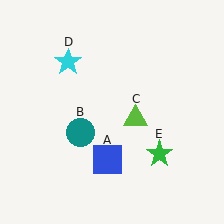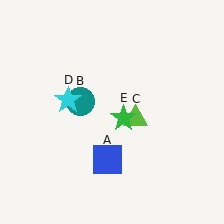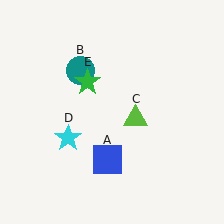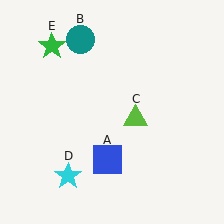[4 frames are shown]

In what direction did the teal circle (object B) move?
The teal circle (object B) moved up.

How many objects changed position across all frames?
3 objects changed position: teal circle (object B), cyan star (object D), green star (object E).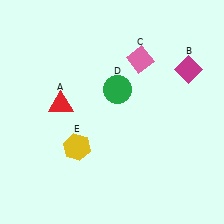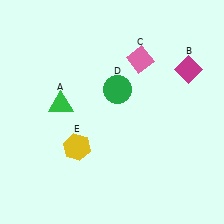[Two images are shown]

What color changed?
The triangle (A) changed from red in Image 1 to green in Image 2.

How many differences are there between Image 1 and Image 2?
There is 1 difference between the two images.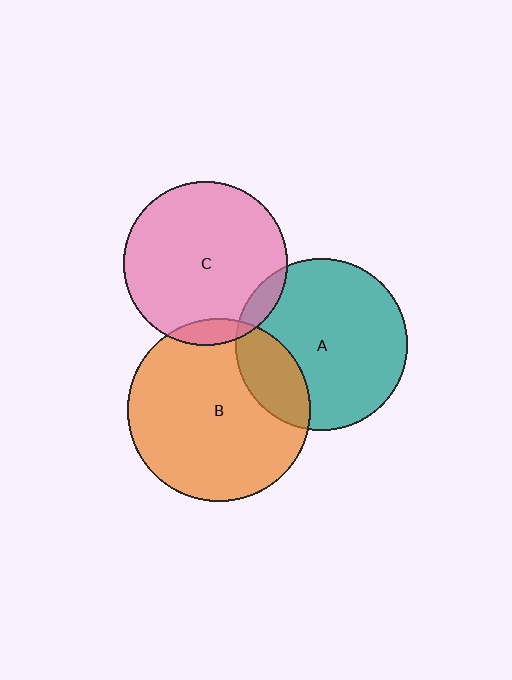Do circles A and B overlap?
Yes.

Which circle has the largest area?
Circle B (orange).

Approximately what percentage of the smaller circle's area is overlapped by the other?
Approximately 20%.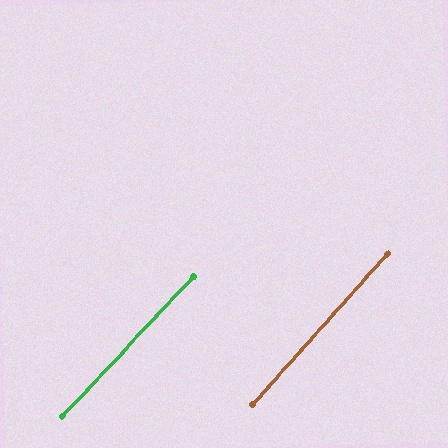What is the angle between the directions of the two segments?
Approximately 2 degrees.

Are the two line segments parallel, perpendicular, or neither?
Parallel — their directions differ by only 1.5°.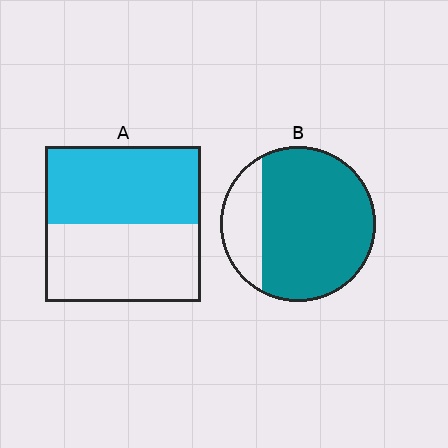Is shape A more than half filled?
Roughly half.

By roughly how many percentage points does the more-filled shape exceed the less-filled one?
By roughly 30 percentage points (B over A).